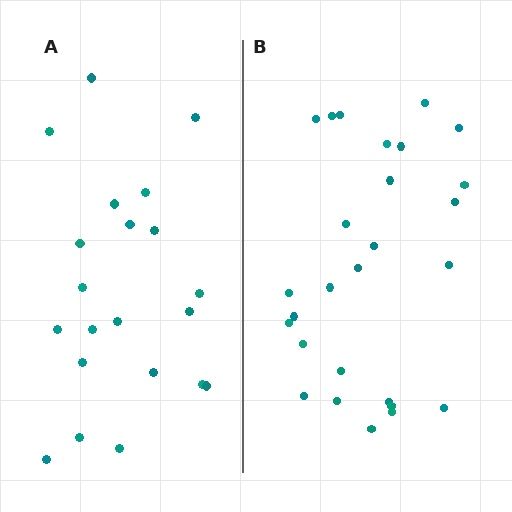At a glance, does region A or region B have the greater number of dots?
Region B (the right region) has more dots.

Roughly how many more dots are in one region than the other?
Region B has about 6 more dots than region A.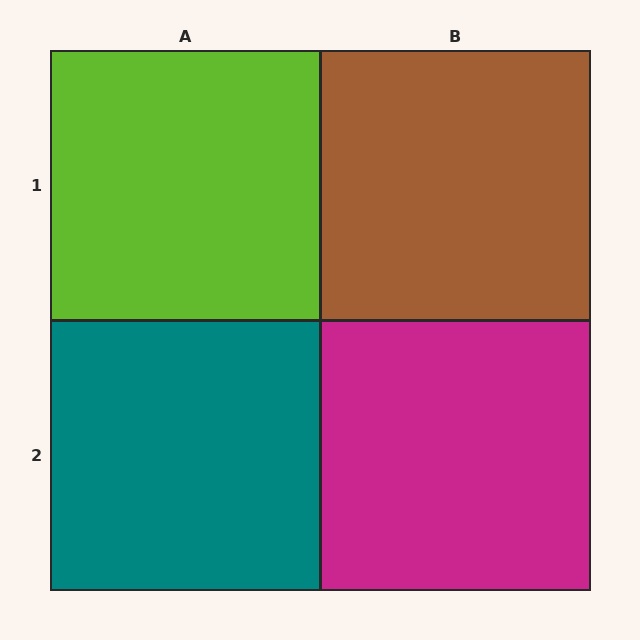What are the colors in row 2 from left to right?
Teal, magenta.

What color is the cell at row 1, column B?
Brown.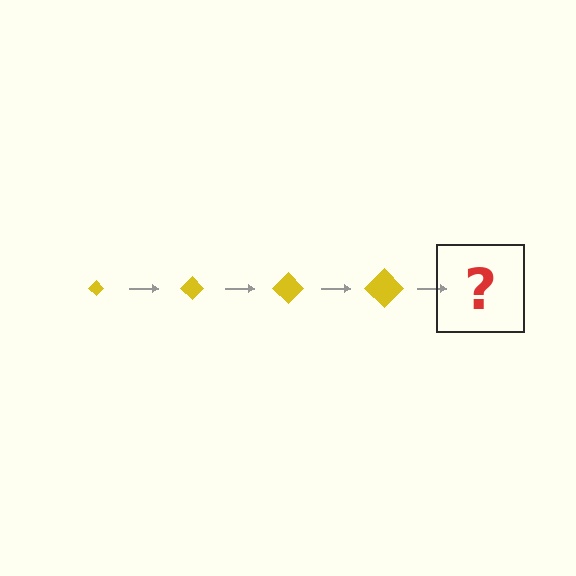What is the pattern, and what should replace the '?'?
The pattern is that the diamond gets progressively larger each step. The '?' should be a yellow diamond, larger than the previous one.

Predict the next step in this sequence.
The next step is a yellow diamond, larger than the previous one.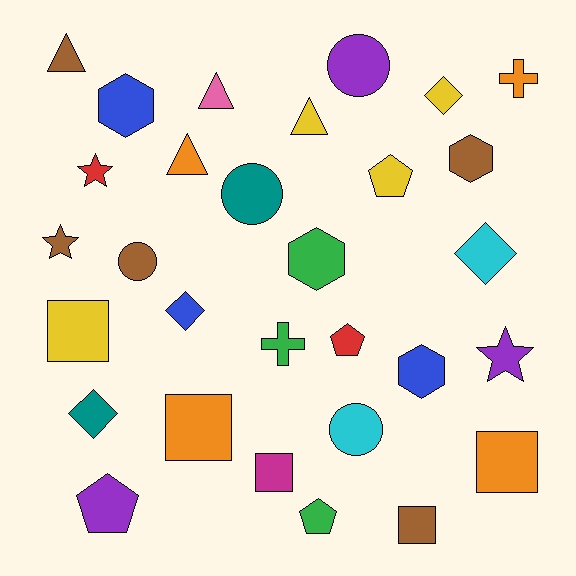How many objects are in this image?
There are 30 objects.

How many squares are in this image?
There are 5 squares.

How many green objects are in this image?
There are 3 green objects.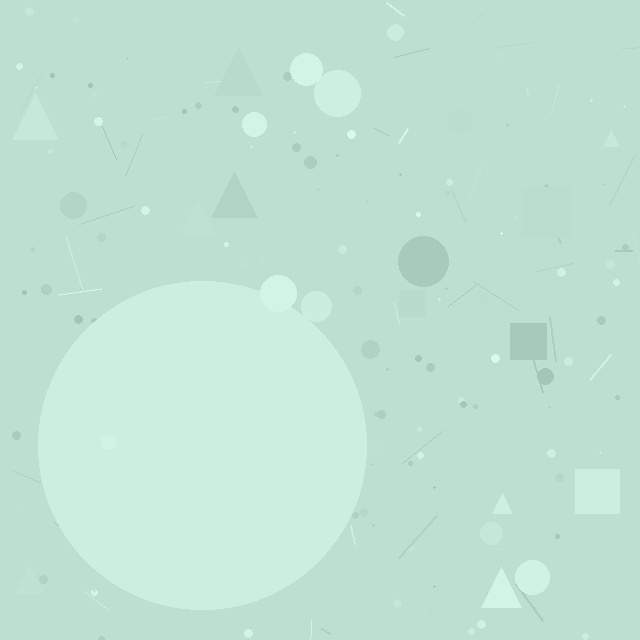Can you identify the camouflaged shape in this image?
The camouflaged shape is a circle.